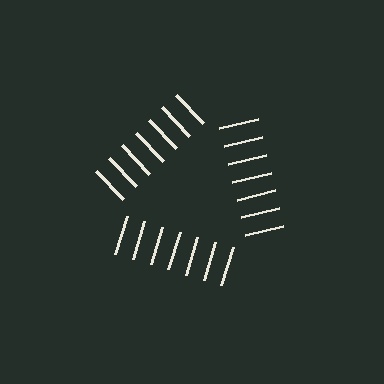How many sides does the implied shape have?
3 sides — the line-ends trace a triangle.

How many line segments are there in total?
21 — 7 along each of the 3 edges.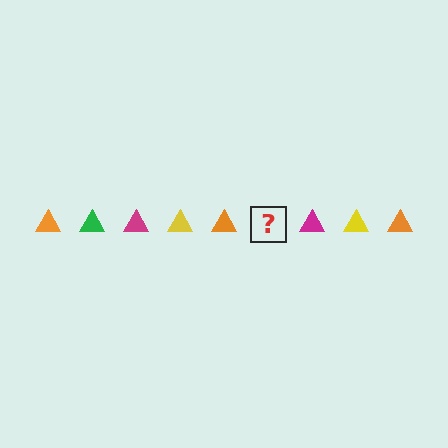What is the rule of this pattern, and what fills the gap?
The rule is that the pattern cycles through orange, green, magenta, yellow triangles. The gap should be filled with a green triangle.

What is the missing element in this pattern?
The missing element is a green triangle.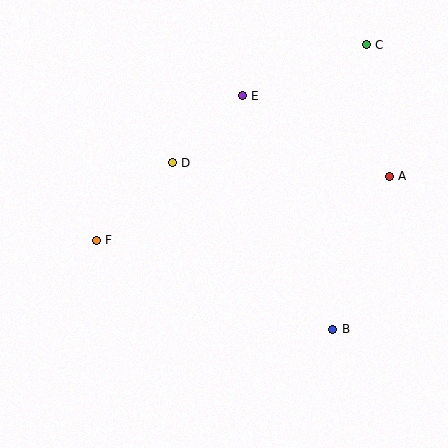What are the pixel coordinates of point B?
Point B is at (333, 329).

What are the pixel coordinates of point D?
Point D is at (172, 163).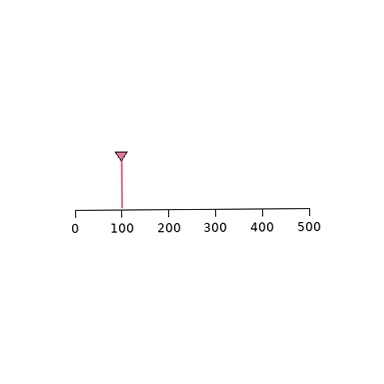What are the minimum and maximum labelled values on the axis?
The axis runs from 0 to 500.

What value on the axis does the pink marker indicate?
The marker indicates approximately 100.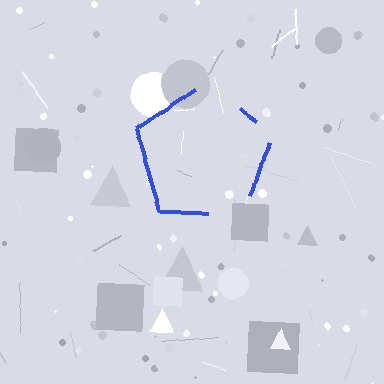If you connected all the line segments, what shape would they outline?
They would outline a pentagon.